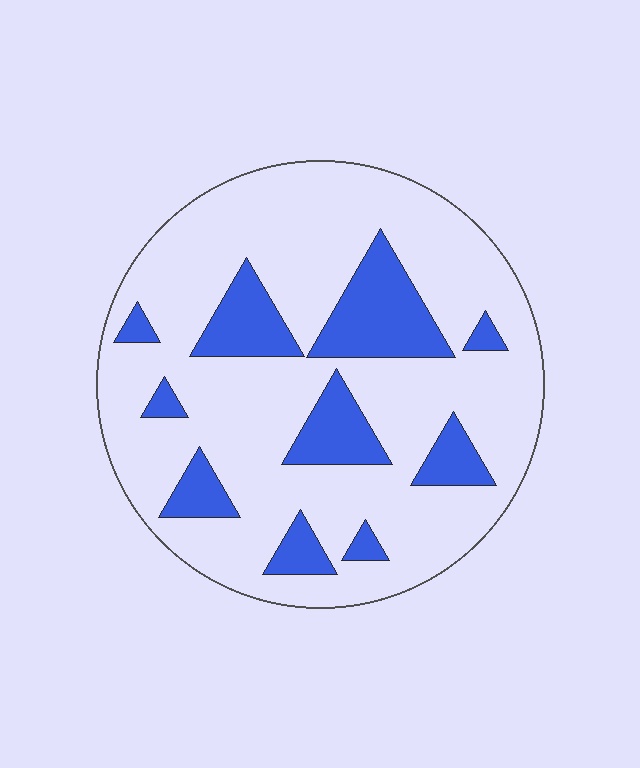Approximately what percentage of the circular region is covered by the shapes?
Approximately 20%.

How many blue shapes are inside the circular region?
10.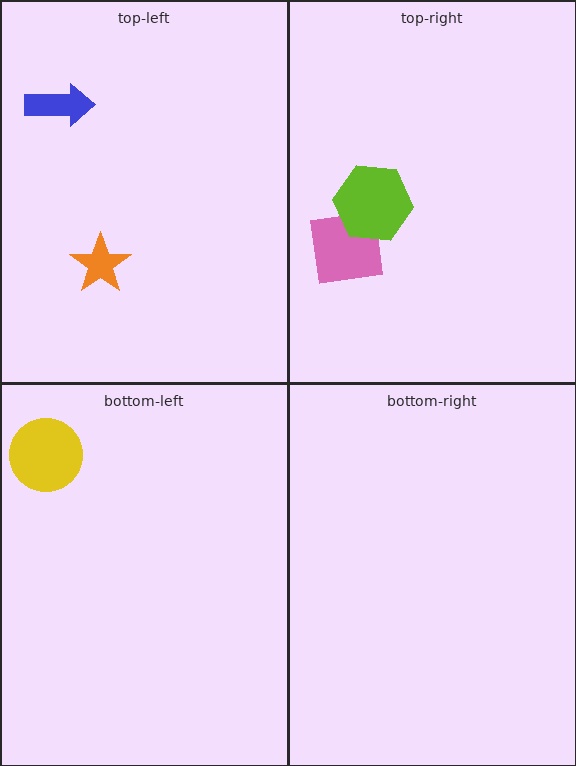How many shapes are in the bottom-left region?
1.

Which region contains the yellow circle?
The bottom-left region.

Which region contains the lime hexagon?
The top-right region.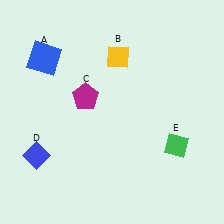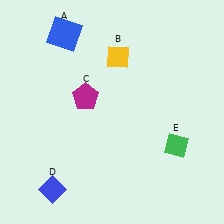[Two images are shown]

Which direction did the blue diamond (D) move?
The blue diamond (D) moved down.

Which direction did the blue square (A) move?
The blue square (A) moved up.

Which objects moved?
The objects that moved are: the blue square (A), the blue diamond (D).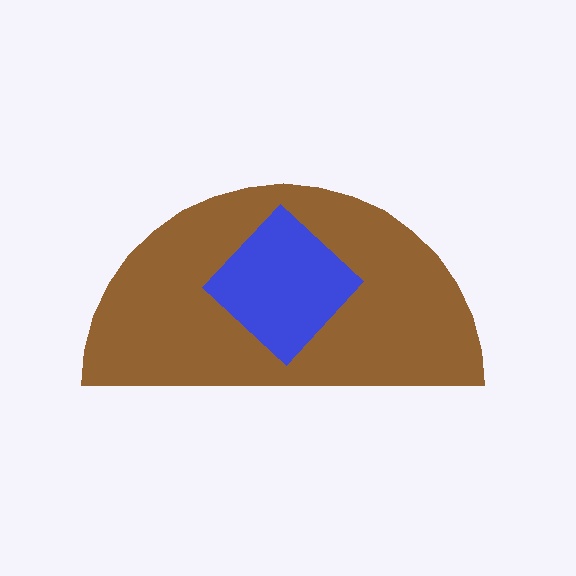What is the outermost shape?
The brown semicircle.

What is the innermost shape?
The blue diamond.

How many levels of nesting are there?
2.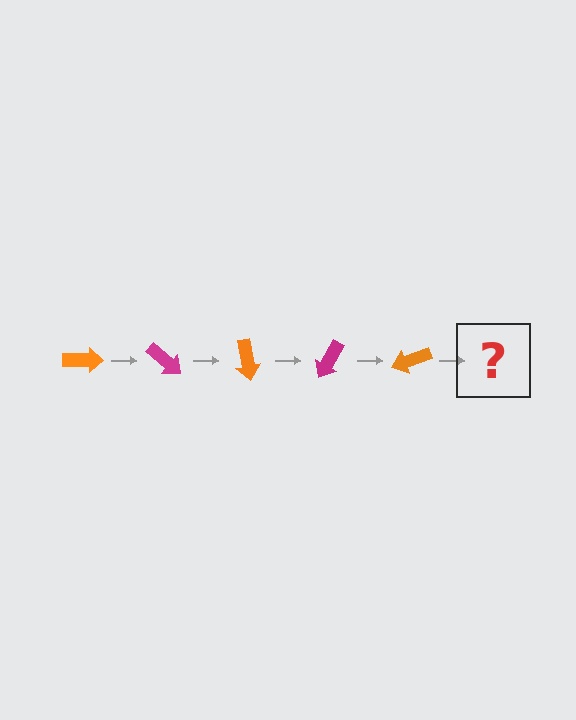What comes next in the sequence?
The next element should be a magenta arrow, rotated 200 degrees from the start.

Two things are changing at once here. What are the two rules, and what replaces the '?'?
The two rules are that it rotates 40 degrees each step and the color cycles through orange and magenta. The '?' should be a magenta arrow, rotated 200 degrees from the start.